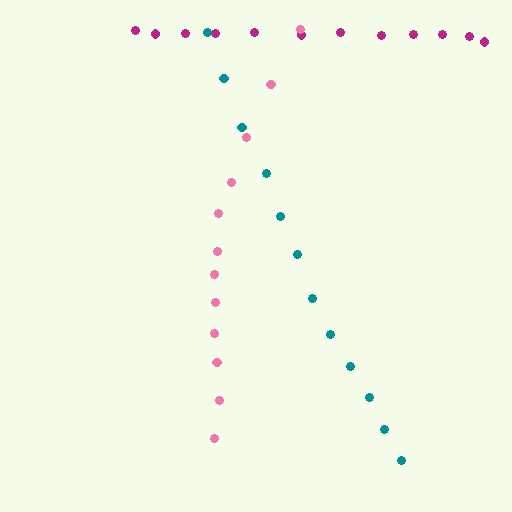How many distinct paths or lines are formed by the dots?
There are 3 distinct paths.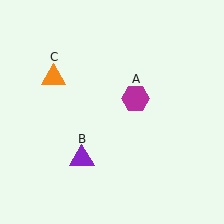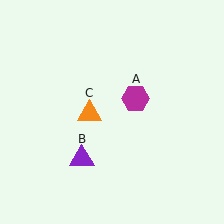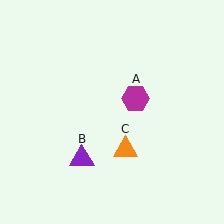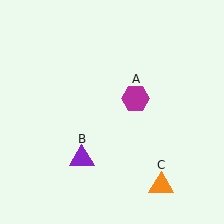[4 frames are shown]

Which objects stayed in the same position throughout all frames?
Magenta hexagon (object A) and purple triangle (object B) remained stationary.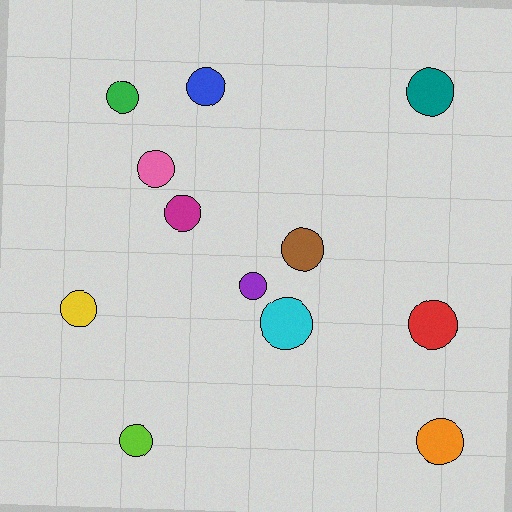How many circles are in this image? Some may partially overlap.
There are 12 circles.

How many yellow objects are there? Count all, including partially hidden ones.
There is 1 yellow object.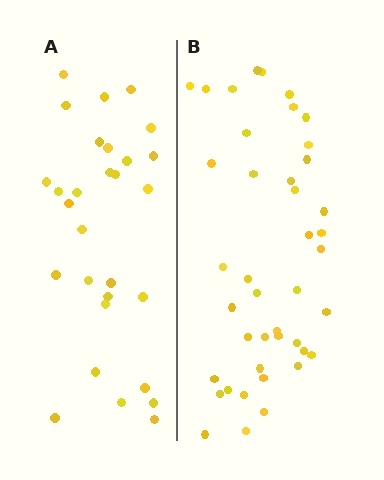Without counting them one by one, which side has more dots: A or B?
Region B (the right region) has more dots.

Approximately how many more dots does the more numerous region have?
Region B has approximately 15 more dots than region A.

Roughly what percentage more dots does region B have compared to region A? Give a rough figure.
About 45% more.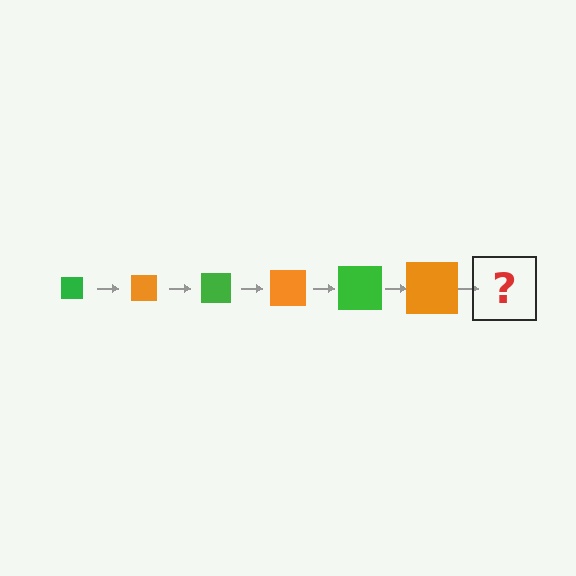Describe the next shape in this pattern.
It should be a green square, larger than the previous one.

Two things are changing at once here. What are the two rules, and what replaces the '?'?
The two rules are that the square grows larger each step and the color cycles through green and orange. The '?' should be a green square, larger than the previous one.